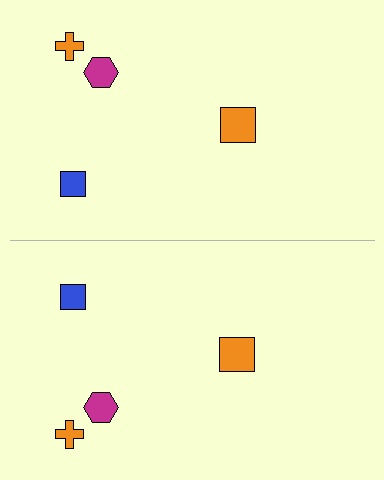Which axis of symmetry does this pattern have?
The pattern has a horizontal axis of symmetry running through the center of the image.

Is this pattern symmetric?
Yes, this pattern has bilateral (reflection) symmetry.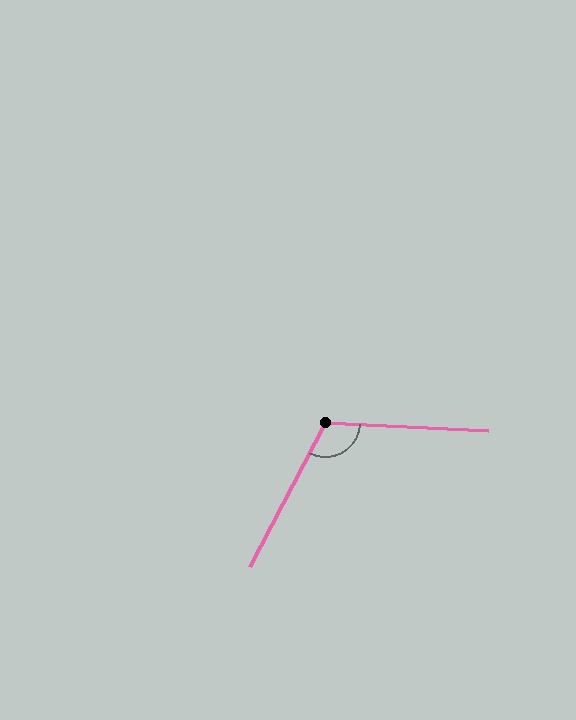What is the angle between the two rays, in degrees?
Approximately 114 degrees.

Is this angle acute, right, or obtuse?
It is obtuse.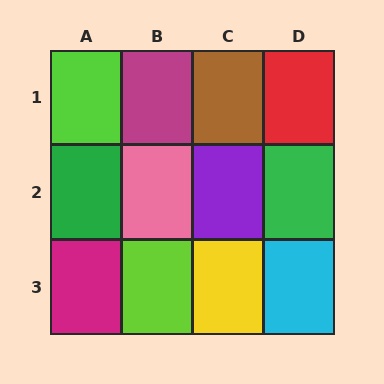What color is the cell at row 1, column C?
Brown.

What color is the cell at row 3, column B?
Lime.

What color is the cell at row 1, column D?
Red.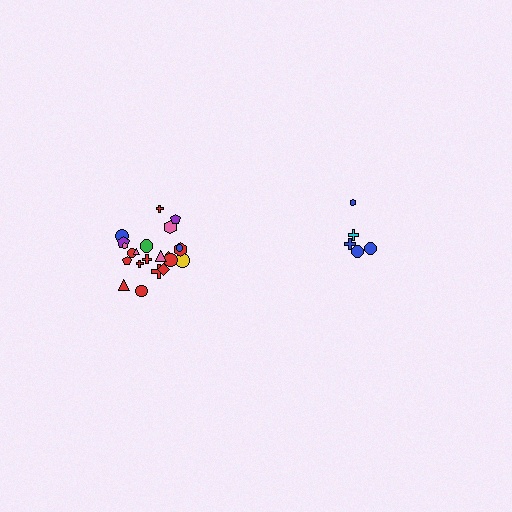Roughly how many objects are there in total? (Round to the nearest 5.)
Roughly 25 objects in total.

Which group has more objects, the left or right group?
The left group.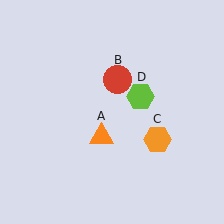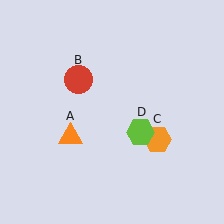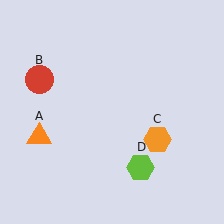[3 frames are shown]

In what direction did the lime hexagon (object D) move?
The lime hexagon (object D) moved down.